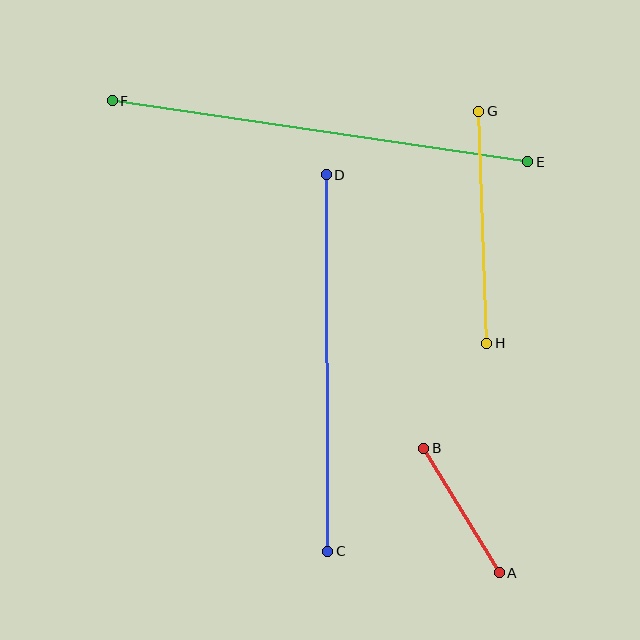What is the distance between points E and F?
The distance is approximately 420 pixels.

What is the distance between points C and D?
The distance is approximately 377 pixels.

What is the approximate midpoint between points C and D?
The midpoint is at approximately (327, 363) pixels.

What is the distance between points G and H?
The distance is approximately 232 pixels.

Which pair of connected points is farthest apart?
Points E and F are farthest apart.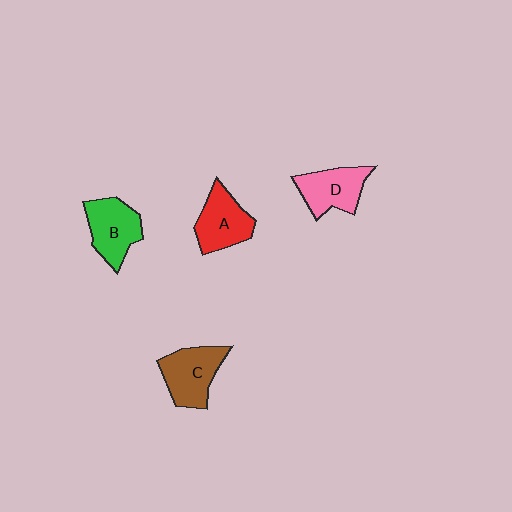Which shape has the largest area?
Shape C (brown).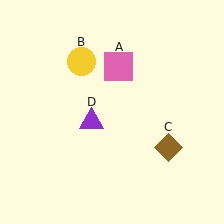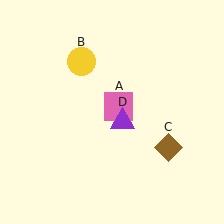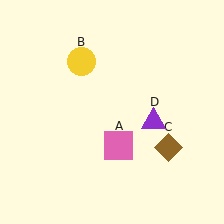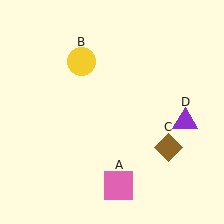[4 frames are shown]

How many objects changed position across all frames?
2 objects changed position: pink square (object A), purple triangle (object D).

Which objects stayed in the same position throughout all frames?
Yellow circle (object B) and brown diamond (object C) remained stationary.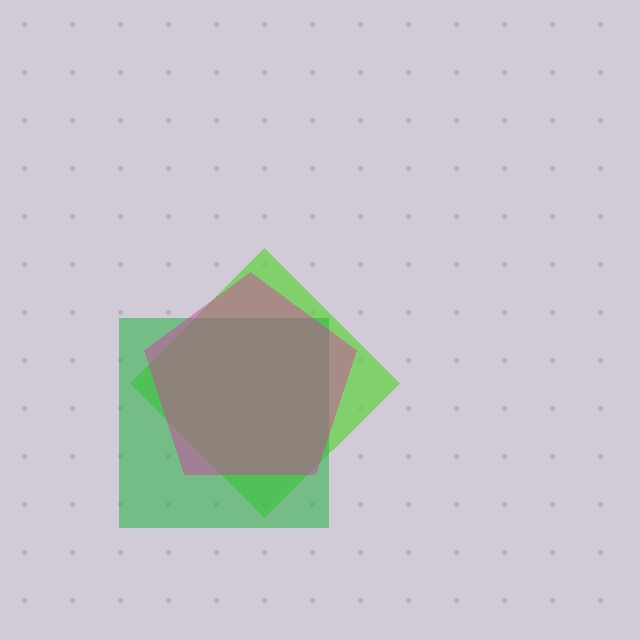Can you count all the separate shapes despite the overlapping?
Yes, there are 3 separate shapes.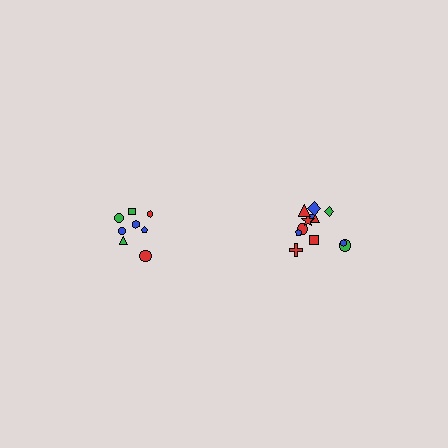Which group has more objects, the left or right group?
The right group.